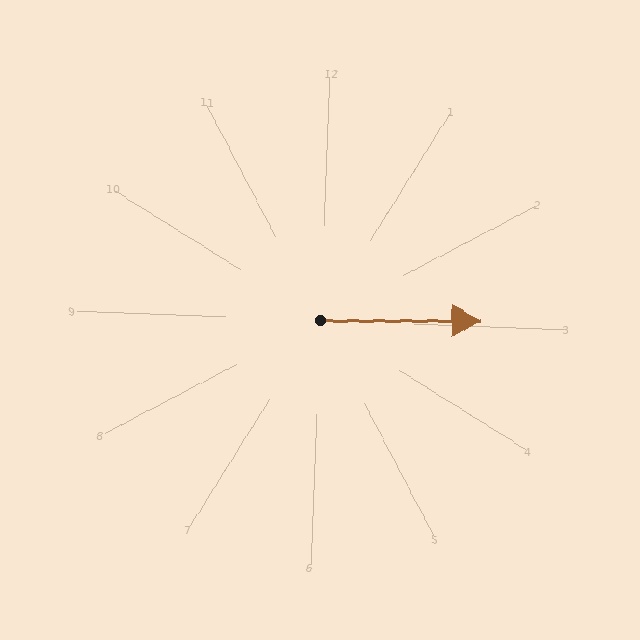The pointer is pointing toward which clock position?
Roughly 3 o'clock.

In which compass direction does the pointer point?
East.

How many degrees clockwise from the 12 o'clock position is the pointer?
Approximately 88 degrees.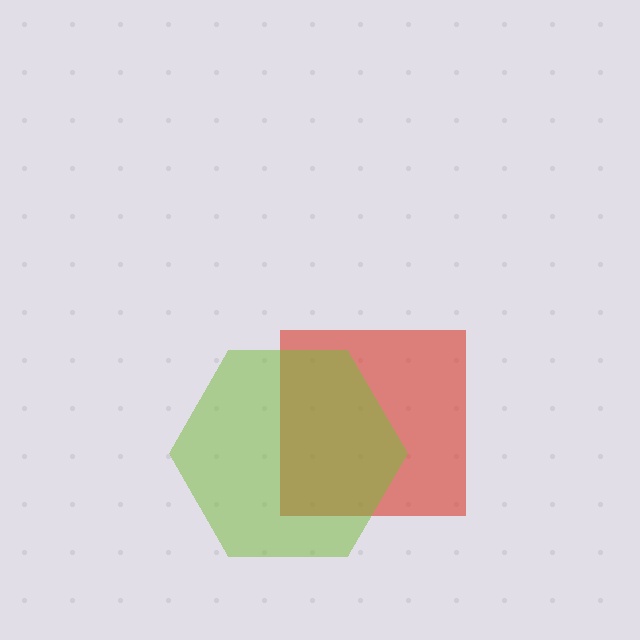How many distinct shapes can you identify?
There are 2 distinct shapes: a red square, a lime hexagon.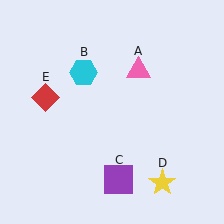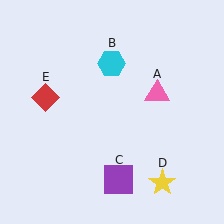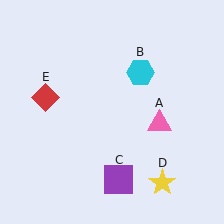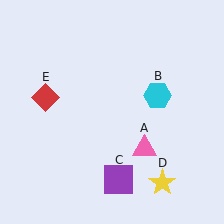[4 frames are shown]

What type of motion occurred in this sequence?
The pink triangle (object A), cyan hexagon (object B) rotated clockwise around the center of the scene.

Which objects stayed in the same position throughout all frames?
Purple square (object C) and yellow star (object D) and red diamond (object E) remained stationary.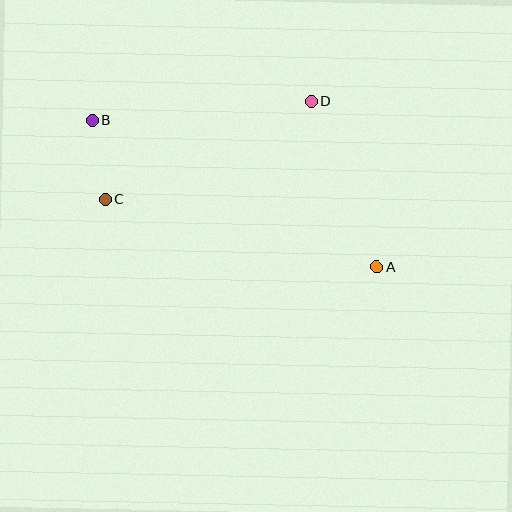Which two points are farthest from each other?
Points A and B are farthest from each other.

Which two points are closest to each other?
Points B and C are closest to each other.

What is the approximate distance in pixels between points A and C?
The distance between A and C is approximately 280 pixels.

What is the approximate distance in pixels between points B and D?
The distance between B and D is approximately 220 pixels.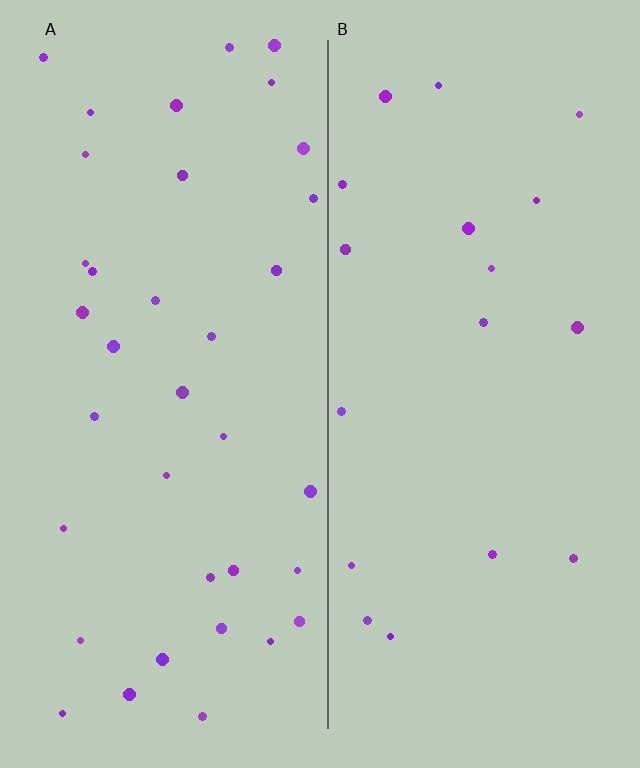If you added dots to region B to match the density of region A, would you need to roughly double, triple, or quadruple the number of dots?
Approximately double.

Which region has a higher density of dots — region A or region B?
A (the left).